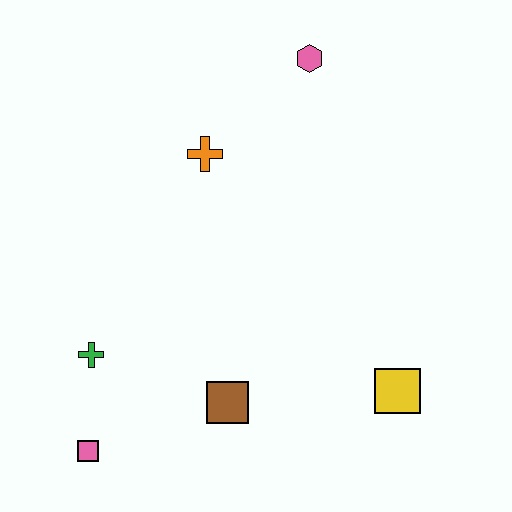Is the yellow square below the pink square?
No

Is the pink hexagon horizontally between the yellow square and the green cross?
Yes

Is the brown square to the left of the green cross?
No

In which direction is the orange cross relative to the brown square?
The orange cross is above the brown square.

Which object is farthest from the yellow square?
The pink hexagon is farthest from the yellow square.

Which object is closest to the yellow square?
The brown square is closest to the yellow square.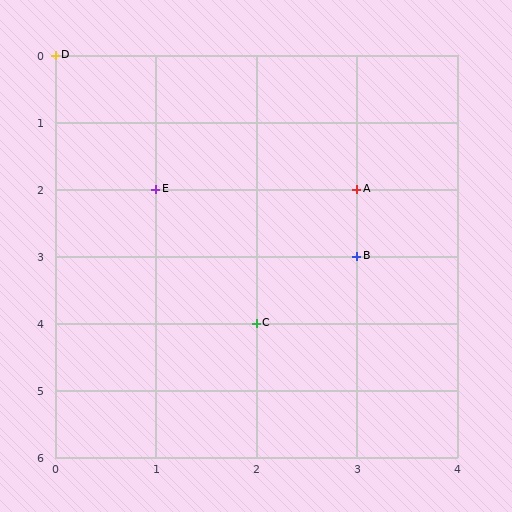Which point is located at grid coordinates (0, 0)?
Point D is at (0, 0).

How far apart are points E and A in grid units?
Points E and A are 2 columns apart.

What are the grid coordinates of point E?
Point E is at grid coordinates (1, 2).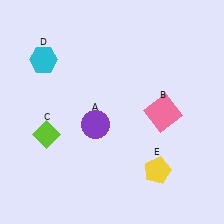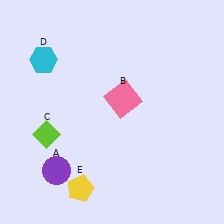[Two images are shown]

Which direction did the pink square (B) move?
The pink square (B) moved left.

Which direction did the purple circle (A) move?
The purple circle (A) moved down.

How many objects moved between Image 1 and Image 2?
3 objects moved between the two images.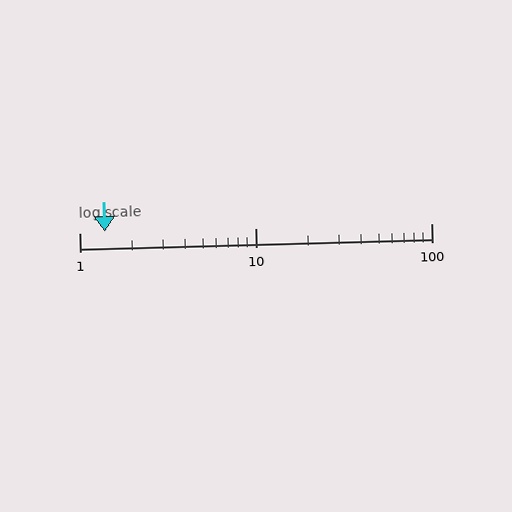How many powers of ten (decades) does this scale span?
The scale spans 2 decades, from 1 to 100.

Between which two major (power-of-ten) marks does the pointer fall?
The pointer is between 1 and 10.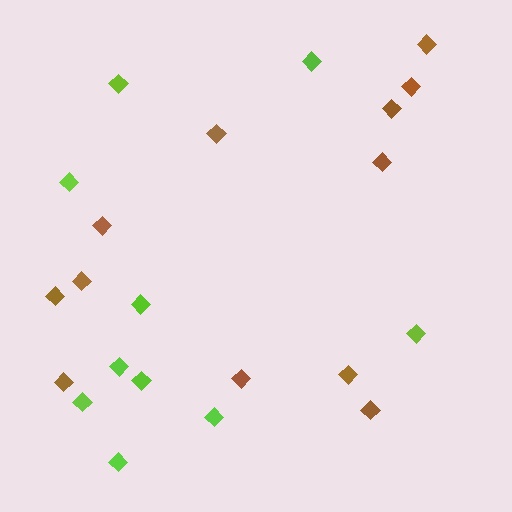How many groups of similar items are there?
There are 2 groups: one group of brown diamonds (12) and one group of lime diamonds (10).